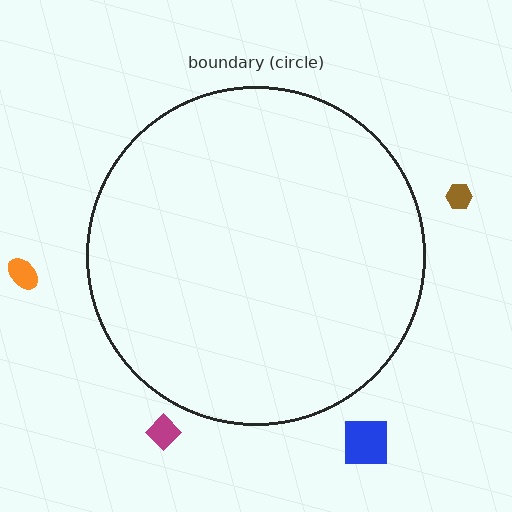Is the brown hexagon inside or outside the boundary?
Outside.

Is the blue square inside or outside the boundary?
Outside.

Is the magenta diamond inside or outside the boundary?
Outside.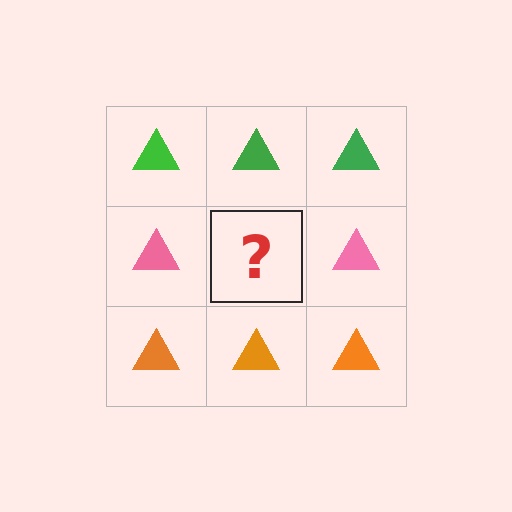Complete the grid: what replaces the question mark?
The question mark should be replaced with a pink triangle.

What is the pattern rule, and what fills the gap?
The rule is that each row has a consistent color. The gap should be filled with a pink triangle.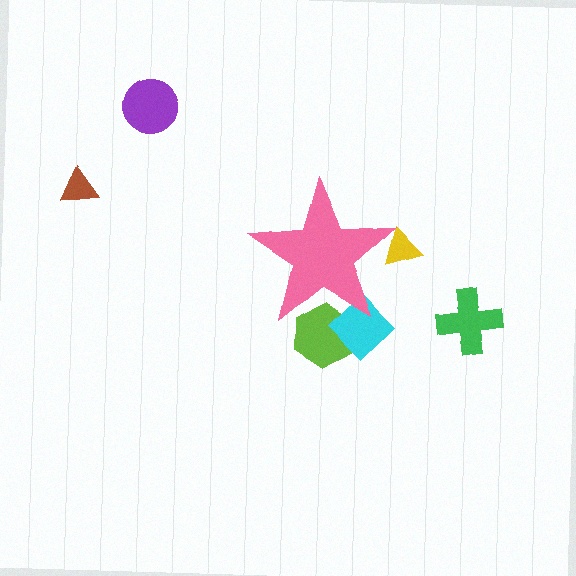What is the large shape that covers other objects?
A pink star.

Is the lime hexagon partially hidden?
Yes, the lime hexagon is partially hidden behind the pink star.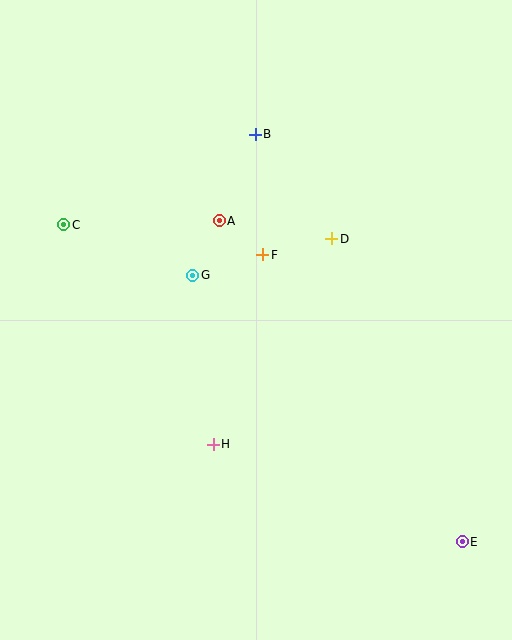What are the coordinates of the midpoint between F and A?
The midpoint between F and A is at (241, 238).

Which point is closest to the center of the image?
Point F at (263, 255) is closest to the center.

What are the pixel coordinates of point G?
Point G is at (193, 275).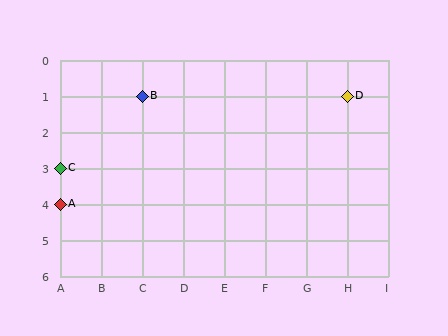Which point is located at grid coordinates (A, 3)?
Point C is at (A, 3).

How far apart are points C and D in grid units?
Points C and D are 7 columns and 2 rows apart (about 7.3 grid units diagonally).